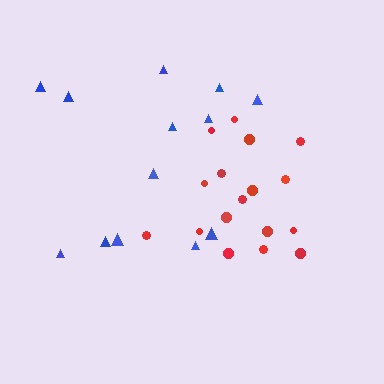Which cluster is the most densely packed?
Red.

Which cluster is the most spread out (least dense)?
Blue.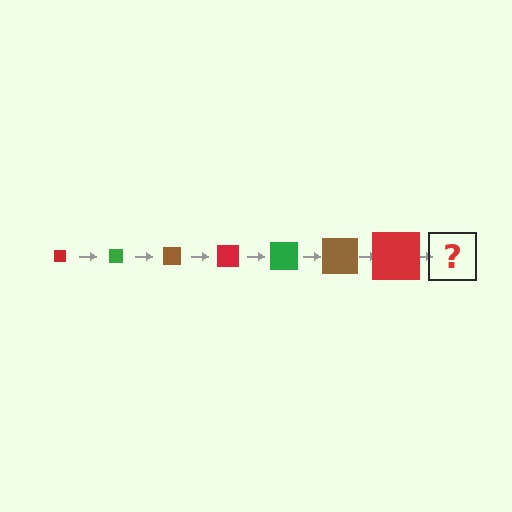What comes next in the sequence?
The next element should be a green square, larger than the previous one.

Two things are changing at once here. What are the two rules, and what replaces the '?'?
The two rules are that the square grows larger each step and the color cycles through red, green, and brown. The '?' should be a green square, larger than the previous one.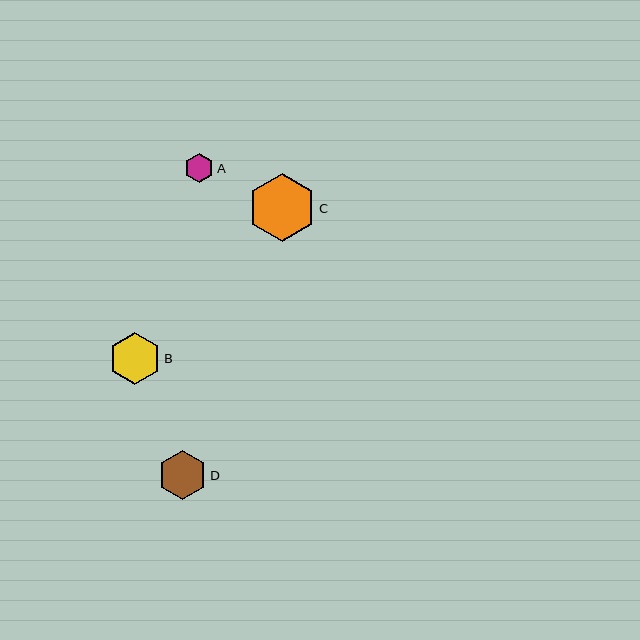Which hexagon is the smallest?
Hexagon A is the smallest with a size of approximately 29 pixels.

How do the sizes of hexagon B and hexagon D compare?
Hexagon B and hexagon D are approximately the same size.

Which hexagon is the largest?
Hexagon C is the largest with a size of approximately 68 pixels.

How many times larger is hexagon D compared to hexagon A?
Hexagon D is approximately 1.6 times the size of hexagon A.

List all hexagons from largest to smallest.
From largest to smallest: C, B, D, A.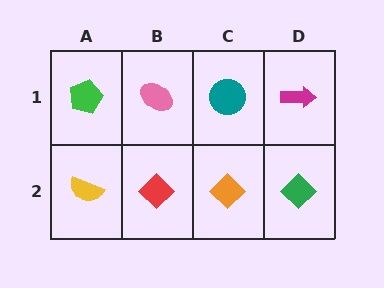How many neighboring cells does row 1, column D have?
2.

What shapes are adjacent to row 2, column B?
A pink ellipse (row 1, column B), a yellow semicircle (row 2, column A), an orange diamond (row 2, column C).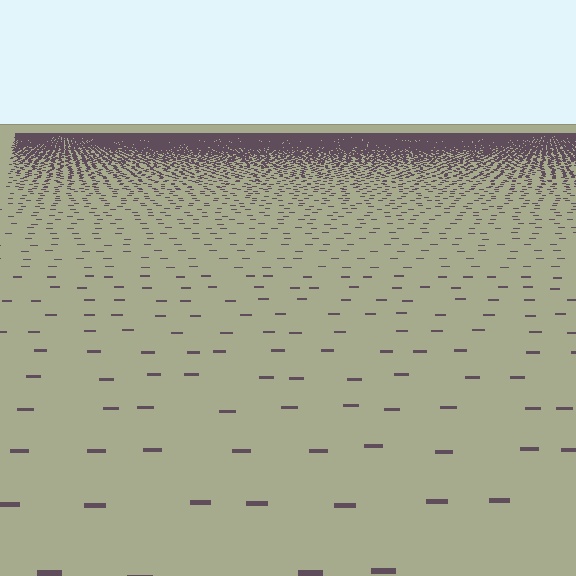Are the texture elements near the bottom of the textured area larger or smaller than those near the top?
Larger. Near the bottom, elements are closer to the viewer and appear at a bigger on-screen size.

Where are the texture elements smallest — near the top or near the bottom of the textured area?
Near the top.